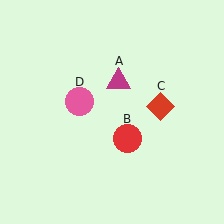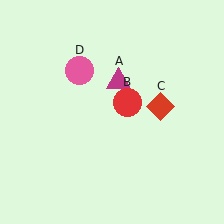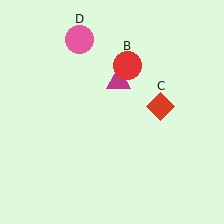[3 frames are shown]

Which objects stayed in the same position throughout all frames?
Magenta triangle (object A) and red diamond (object C) remained stationary.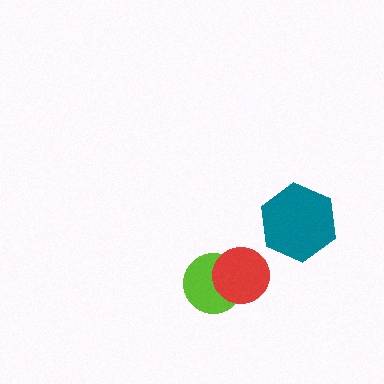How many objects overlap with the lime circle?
1 object overlaps with the lime circle.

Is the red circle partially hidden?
No, no other shape covers it.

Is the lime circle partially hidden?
Yes, it is partially covered by another shape.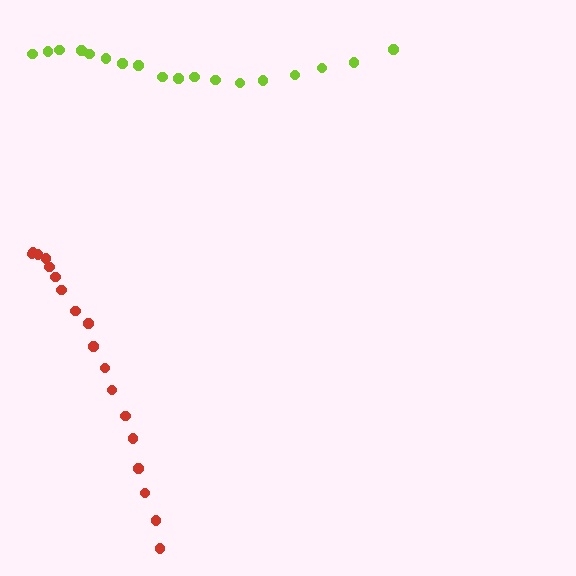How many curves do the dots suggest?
There are 2 distinct paths.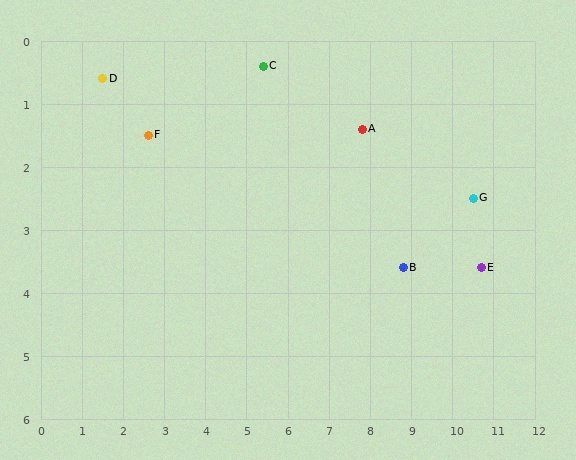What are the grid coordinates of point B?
Point B is at approximately (8.8, 3.6).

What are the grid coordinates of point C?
Point C is at approximately (5.4, 0.4).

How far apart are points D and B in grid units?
Points D and B are about 7.9 grid units apart.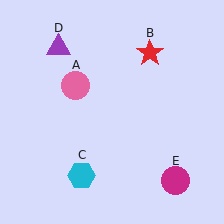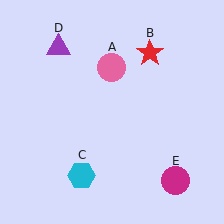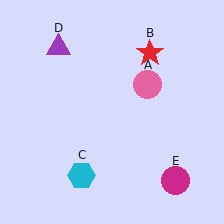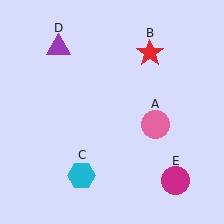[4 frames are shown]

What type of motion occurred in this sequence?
The pink circle (object A) rotated clockwise around the center of the scene.